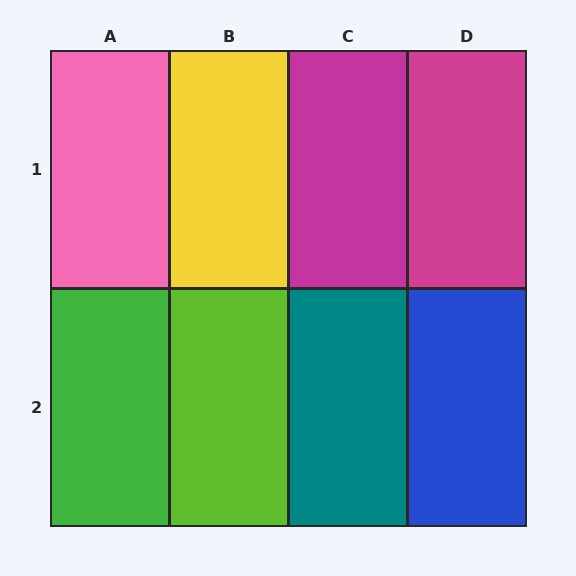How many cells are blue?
1 cell is blue.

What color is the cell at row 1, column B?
Yellow.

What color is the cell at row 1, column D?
Magenta.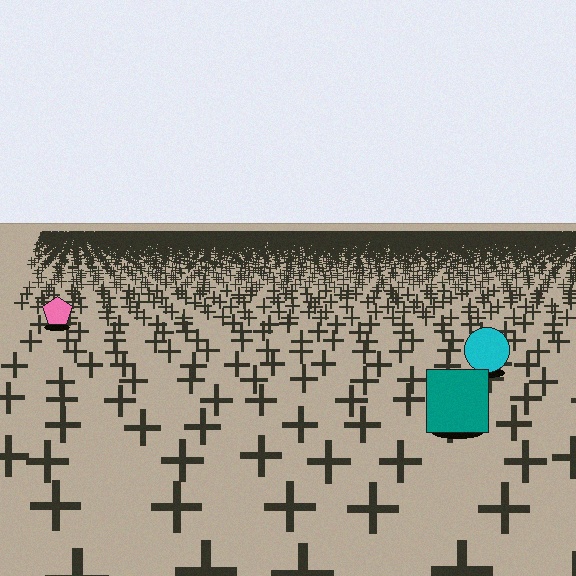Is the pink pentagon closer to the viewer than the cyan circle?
No. The cyan circle is closer — you can tell from the texture gradient: the ground texture is coarser near it.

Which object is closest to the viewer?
The teal square is closest. The texture marks near it are larger and more spread out.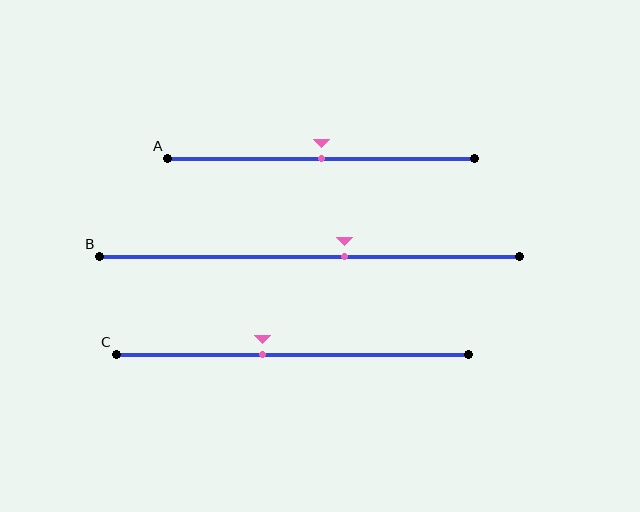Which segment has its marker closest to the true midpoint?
Segment A has its marker closest to the true midpoint.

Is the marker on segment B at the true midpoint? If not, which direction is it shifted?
No, the marker on segment B is shifted to the right by about 8% of the segment length.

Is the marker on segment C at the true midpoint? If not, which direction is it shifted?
No, the marker on segment C is shifted to the left by about 8% of the segment length.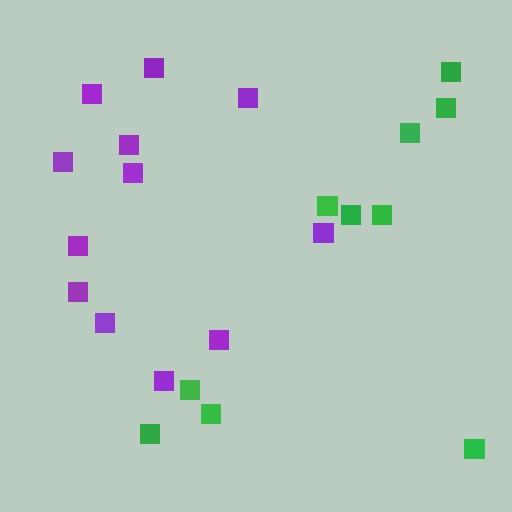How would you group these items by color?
There are 2 groups: one group of purple squares (12) and one group of green squares (10).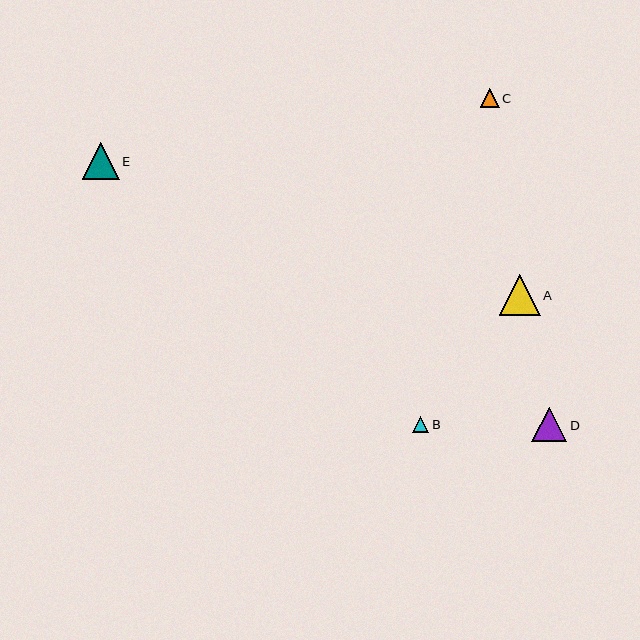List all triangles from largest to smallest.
From largest to smallest: A, E, D, C, B.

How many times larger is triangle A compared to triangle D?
Triangle A is approximately 1.2 times the size of triangle D.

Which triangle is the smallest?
Triangle B is the smallest with a size of approximately 16 pixels.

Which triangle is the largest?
Triangle A is the largest with a size of approximately 41 pixels.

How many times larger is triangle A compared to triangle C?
Triangle A is approximately 2.2 times the size of triangle C.